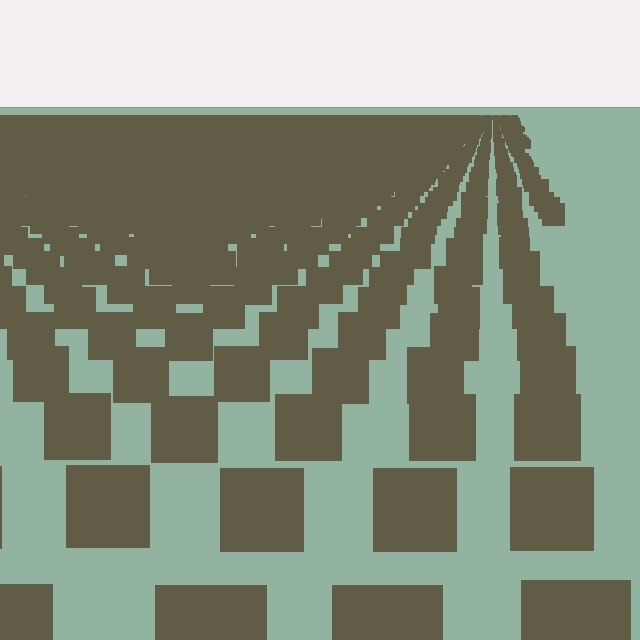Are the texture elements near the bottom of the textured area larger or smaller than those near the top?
Larger. Near the bottom, elements are closer to the viewer and appear at a bigger on-screen size.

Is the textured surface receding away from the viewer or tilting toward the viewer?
The surface is receding away from the viewer. Texture elements get smaller and denser toward the top.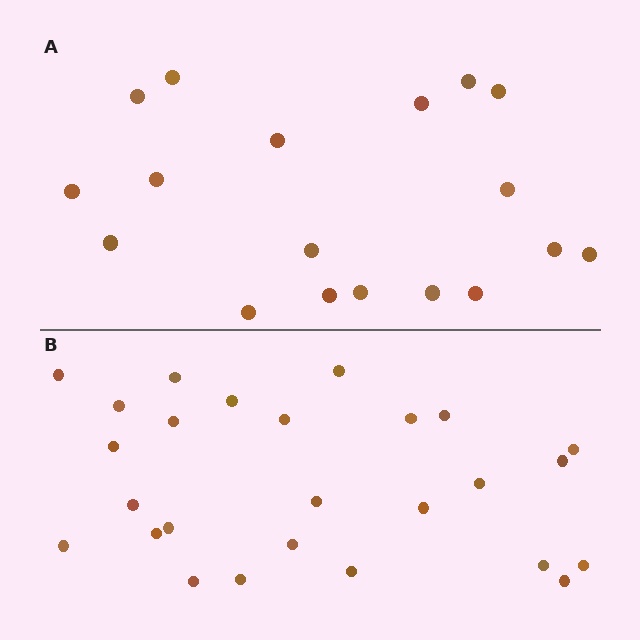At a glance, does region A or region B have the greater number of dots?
Region B (the bottom region) has more dots.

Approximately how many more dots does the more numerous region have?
Region B has roughly 8 or so more dots than region A.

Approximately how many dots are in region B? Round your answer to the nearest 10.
About 30 dots. (The exact count is 26, which rounds to 30.)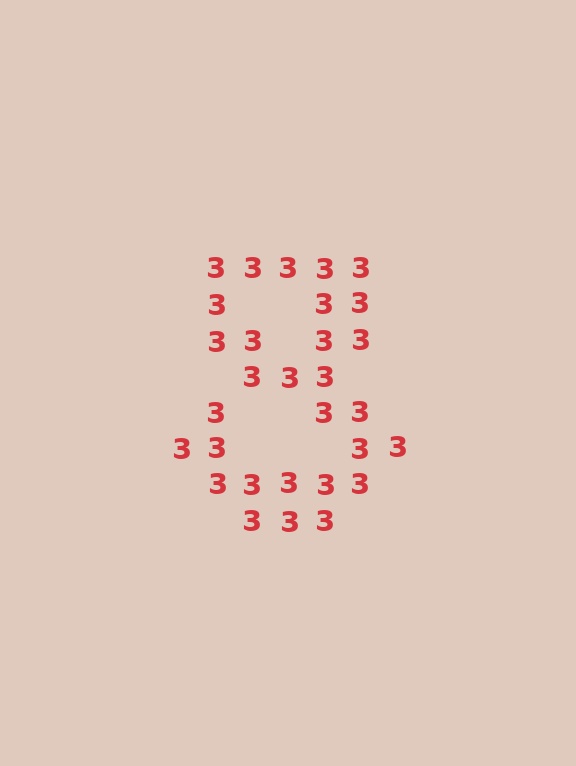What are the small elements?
The small elements are digit 3's.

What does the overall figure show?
The overall figure shows the digit 8.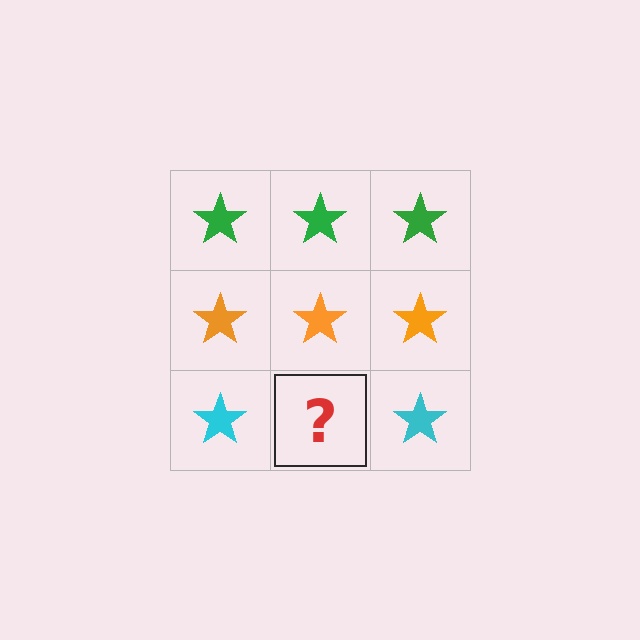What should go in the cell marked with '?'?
The missing cell should contain a cyan star.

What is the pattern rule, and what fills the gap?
The rule is that each row has a consistent color. The gap should be filled with a cyan star.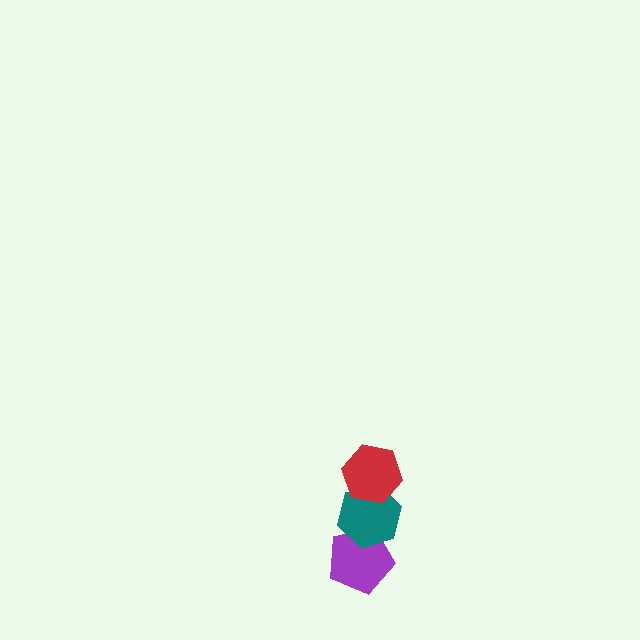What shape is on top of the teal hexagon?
The red hexagon is on top of the teal hexagon.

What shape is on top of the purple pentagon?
The teal hexagon is on top of the purple pentagon.